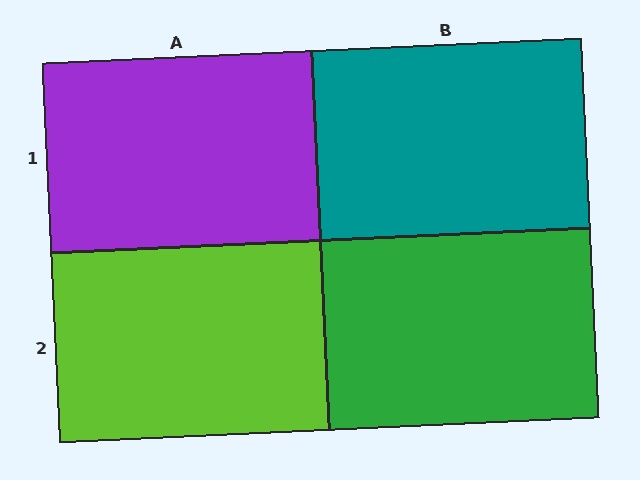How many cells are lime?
1 cell is lime.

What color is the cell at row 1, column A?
Purple.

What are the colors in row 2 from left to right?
Lime, green.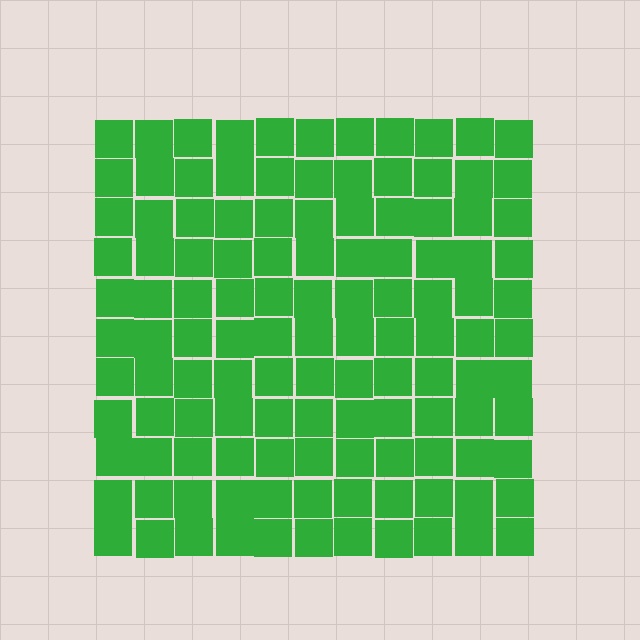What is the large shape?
The large shape is a square.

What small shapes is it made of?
It is made of small squares.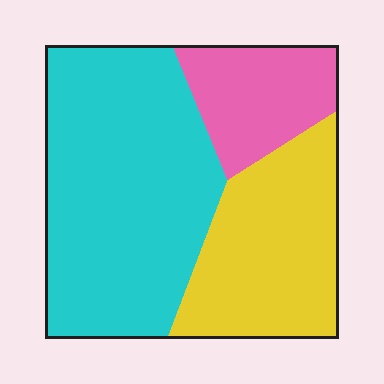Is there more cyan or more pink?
Cyan.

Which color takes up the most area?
Cyan, at roughly 50%.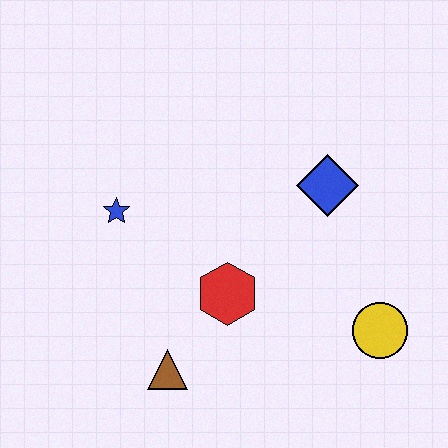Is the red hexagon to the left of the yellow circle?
Yes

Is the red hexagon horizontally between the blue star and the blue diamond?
Yes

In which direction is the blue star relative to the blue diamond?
The blue star is to the left of the blue diamond.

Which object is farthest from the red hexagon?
The yellow circle is farthest from the red hexagon.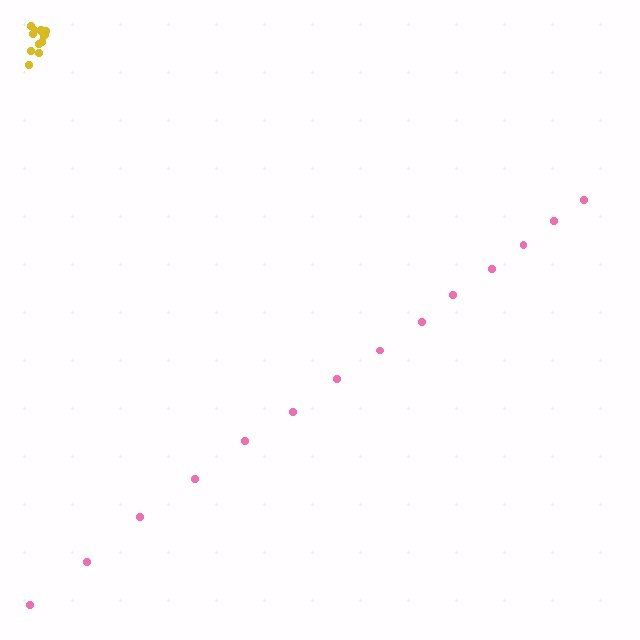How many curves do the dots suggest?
There are 2 distinct paths.